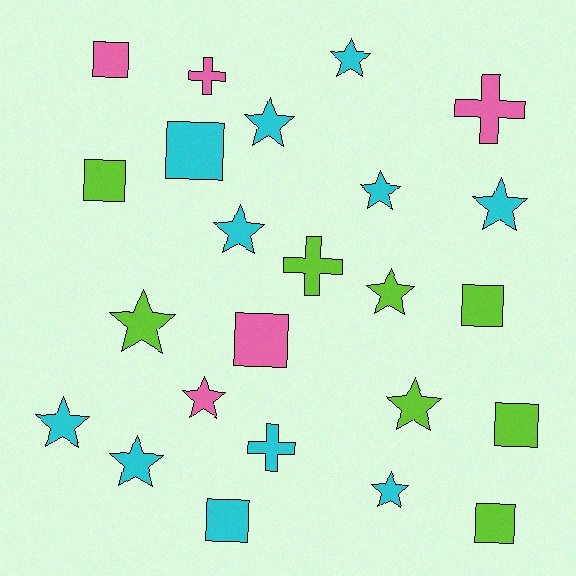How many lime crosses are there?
There is 1 lime cross.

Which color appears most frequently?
Cyan, with 11 objects.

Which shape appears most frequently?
Star, with 12 objects.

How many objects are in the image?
There are 24 objects.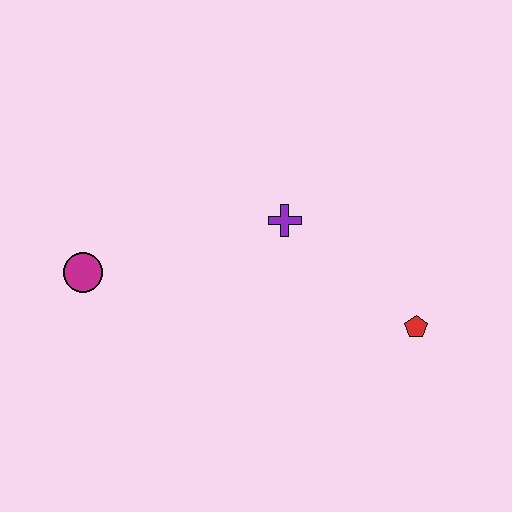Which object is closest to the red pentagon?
The purple cross is closest to the red pentagon.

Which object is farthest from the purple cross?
The magenta circle is farthest from the purple cross.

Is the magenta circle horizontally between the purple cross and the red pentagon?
No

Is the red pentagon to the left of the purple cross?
No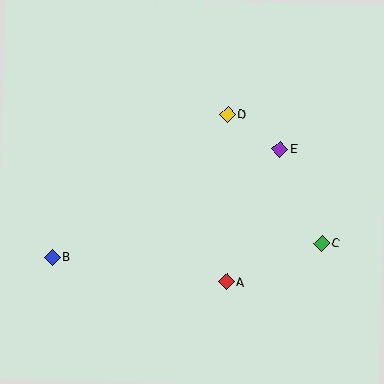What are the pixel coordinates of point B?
Point B is at (52, 257).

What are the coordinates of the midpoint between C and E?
The midpoint between C and E is at (301, 196).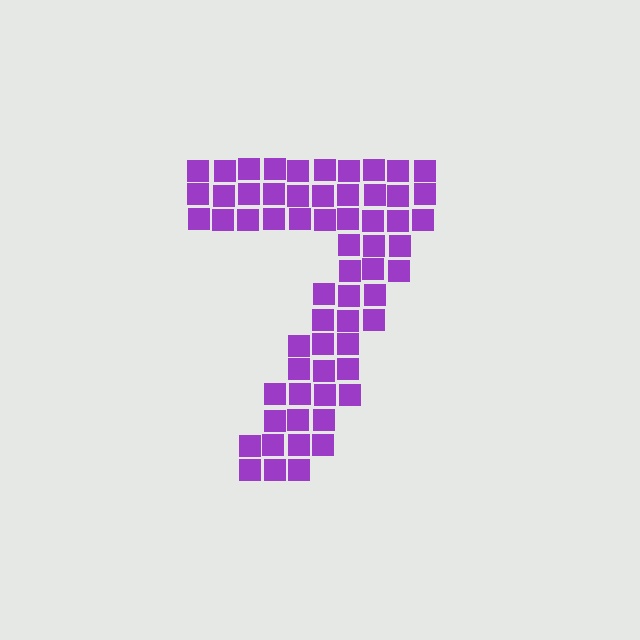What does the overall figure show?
The overall figure shows the digit 7.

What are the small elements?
The small elements are squares.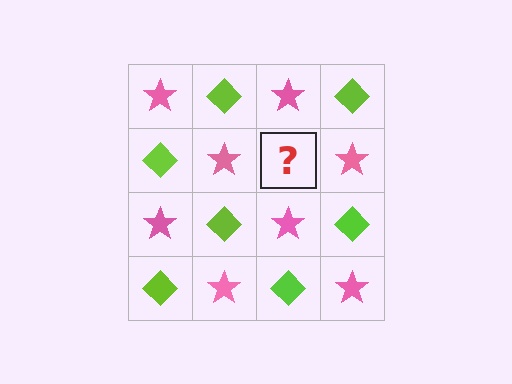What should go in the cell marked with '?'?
The missing cell should contain a lime diamond.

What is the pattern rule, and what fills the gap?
The rule is that it alternates pink star and lime diamond in a checkerboard pattern. The gap should be filled with a lime diamond.